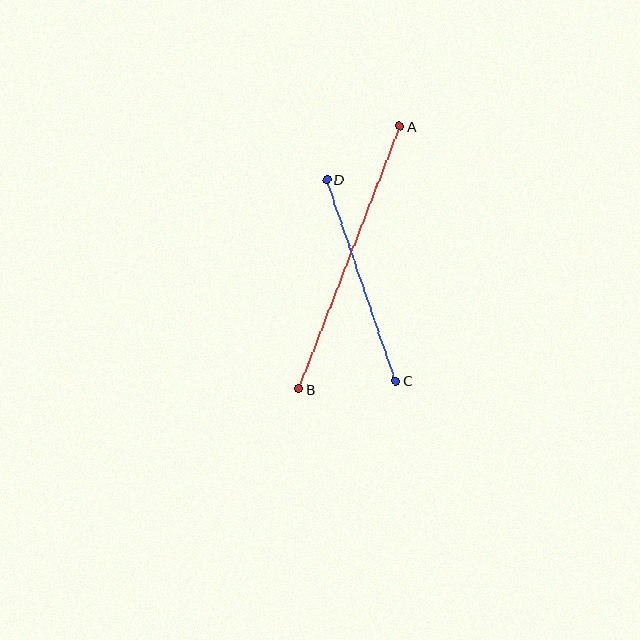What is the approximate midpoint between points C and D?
The midpoint is at approximately (362, 280) pixels.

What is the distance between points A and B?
The distance is approximately 281 pixels.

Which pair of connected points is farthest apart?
Points A and B are farthest apart.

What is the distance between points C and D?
The distance is approximately 213 pixels.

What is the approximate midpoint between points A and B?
The midpoint is at approximately (349, 258) pixels.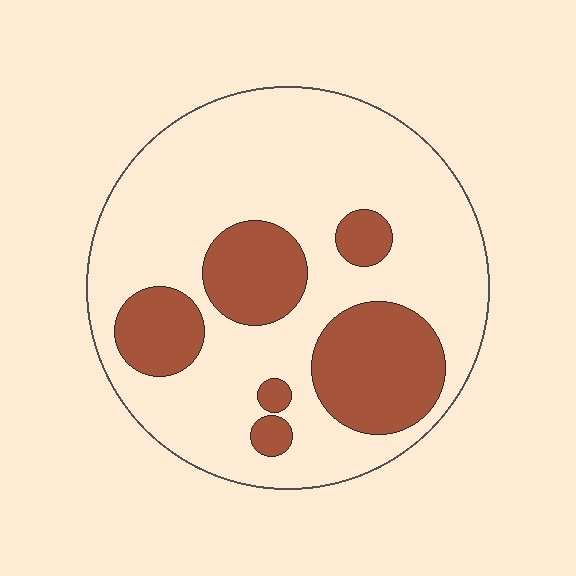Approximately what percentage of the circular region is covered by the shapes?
Approximately 25%.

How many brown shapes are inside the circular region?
6.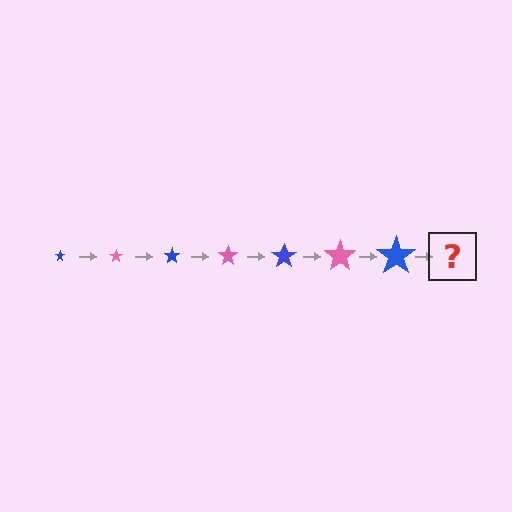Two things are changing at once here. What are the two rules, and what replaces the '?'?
The two rules are that the star grows larger each step and the color cycles through blue and pink. The '?' should be a pink star, larger than the previous one.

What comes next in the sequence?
The next element should be a pink star, larger than the previous one.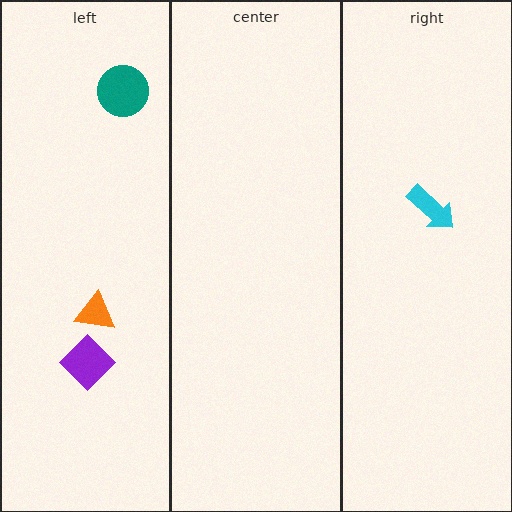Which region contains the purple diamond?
The left region.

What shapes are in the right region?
The cyan arrow.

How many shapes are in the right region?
1.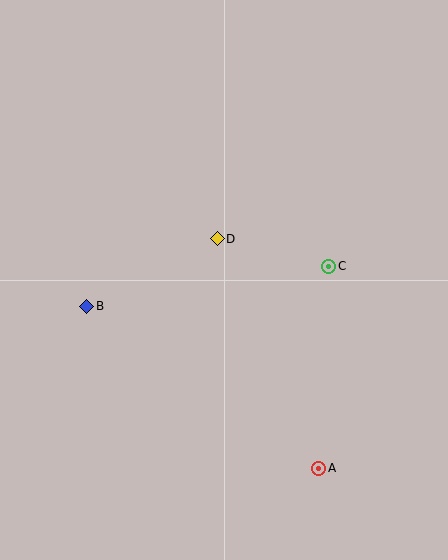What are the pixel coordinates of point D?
Point D is at (217, 239).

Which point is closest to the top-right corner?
Point C is closest to the top-right corner.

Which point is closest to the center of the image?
Point D at (217, 239) is closest to the center.